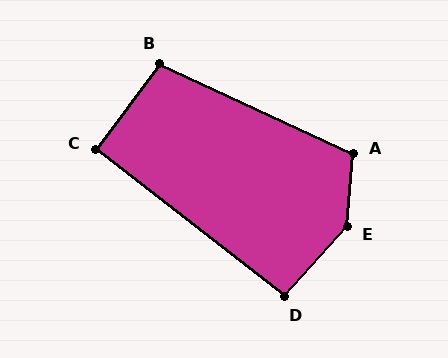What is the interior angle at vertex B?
Approximately 102 degrees (obtuse).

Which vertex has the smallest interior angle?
C, at approximately 91 degrees.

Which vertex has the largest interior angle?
E, at approximately 143 degrees.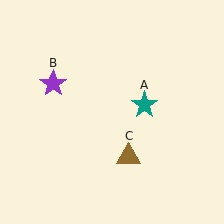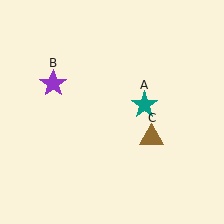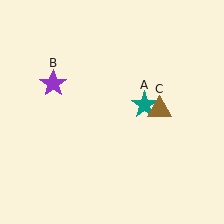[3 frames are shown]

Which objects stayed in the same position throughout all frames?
Teal star (object A) and purple star (object B) remained stationary.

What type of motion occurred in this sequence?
The brown triangle (object C) rotated counterclockwise around the center of the scene.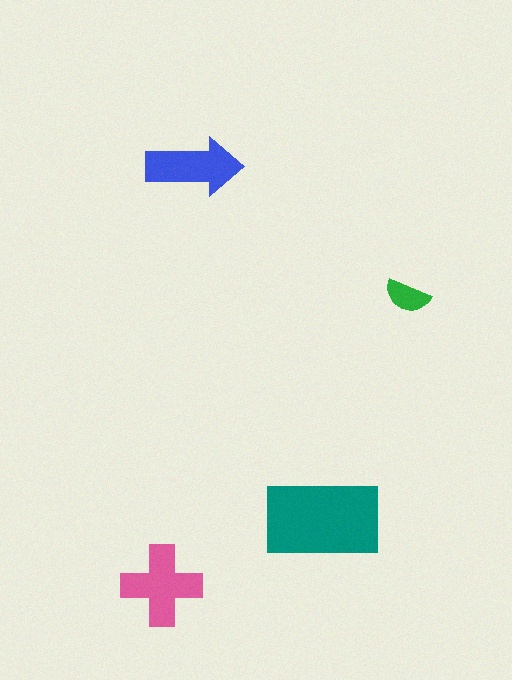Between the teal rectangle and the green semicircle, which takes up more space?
The teal rectangle.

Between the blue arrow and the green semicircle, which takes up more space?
The blue arrow.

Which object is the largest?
The teal rectangle.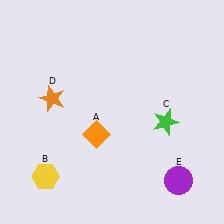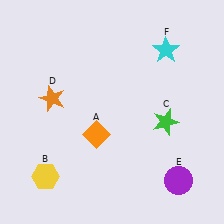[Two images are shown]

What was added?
A cyan star (F) was added in Image 2.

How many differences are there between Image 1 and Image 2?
There is 1 difference between the two images.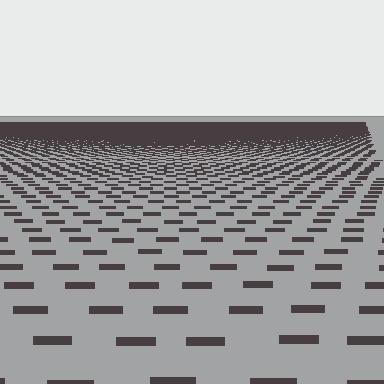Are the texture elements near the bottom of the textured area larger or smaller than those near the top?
Larger. Near the bottom, elements are closer to the viewer and appear at a bigger on-screen size.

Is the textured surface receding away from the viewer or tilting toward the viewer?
The surface is receding away from the viewer. Texture elements get smaller and denser toward the top.